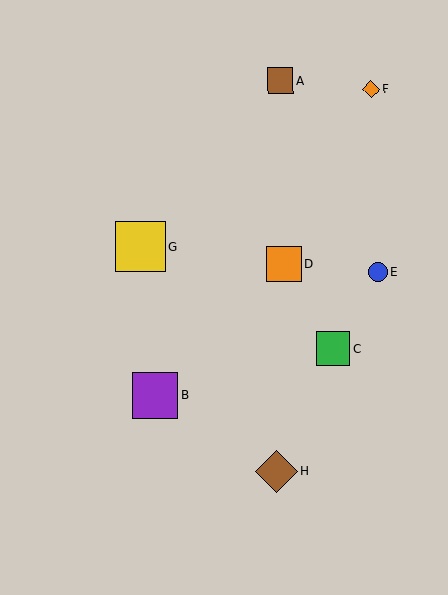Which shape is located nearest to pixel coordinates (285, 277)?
The orange square (labeled D) at (284, 264) is nearest to that location.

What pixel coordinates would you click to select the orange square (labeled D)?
Click at (284, 264) to select the orange square D.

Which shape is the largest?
The yellow square (labeled G) is the largest.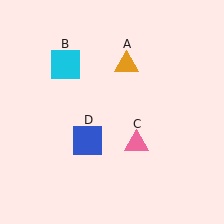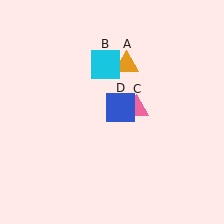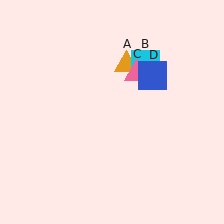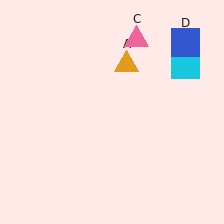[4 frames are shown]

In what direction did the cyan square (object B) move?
The cyan square (object B) moved right.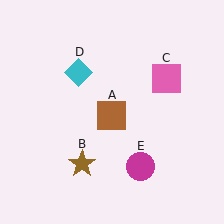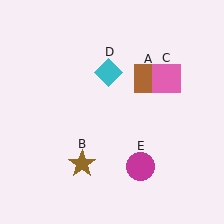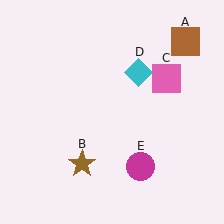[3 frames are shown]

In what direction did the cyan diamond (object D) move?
The cyan diamond (object D) moved right.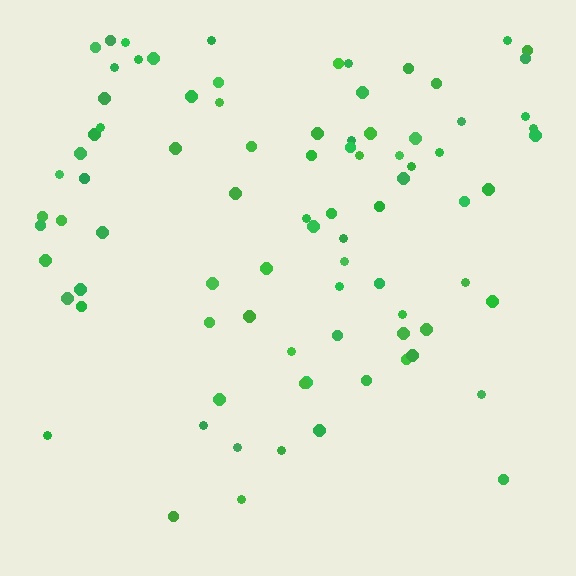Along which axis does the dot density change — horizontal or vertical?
Vertical.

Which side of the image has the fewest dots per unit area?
The bottom.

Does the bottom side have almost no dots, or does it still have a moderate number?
Still a moderate number, just noticeably fewer than the top.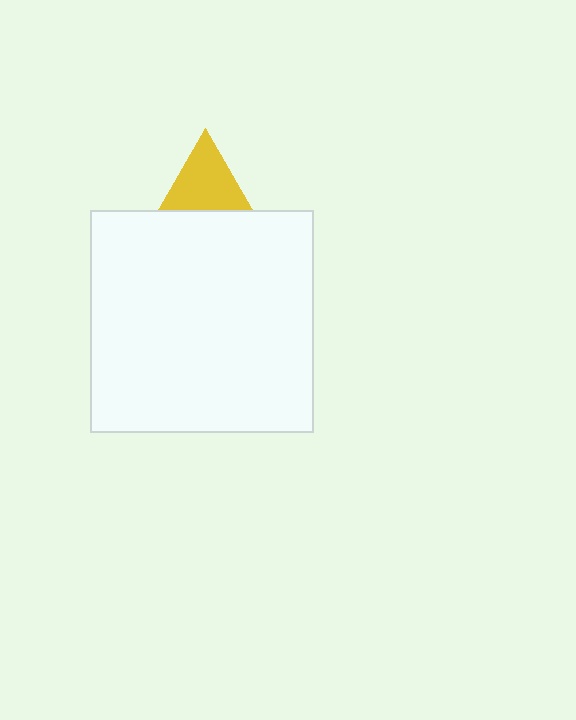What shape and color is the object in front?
The object in front is a white square.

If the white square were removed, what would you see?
You would see the complete yellow triangle.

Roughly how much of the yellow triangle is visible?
About half of it is visible (roughly 45%).